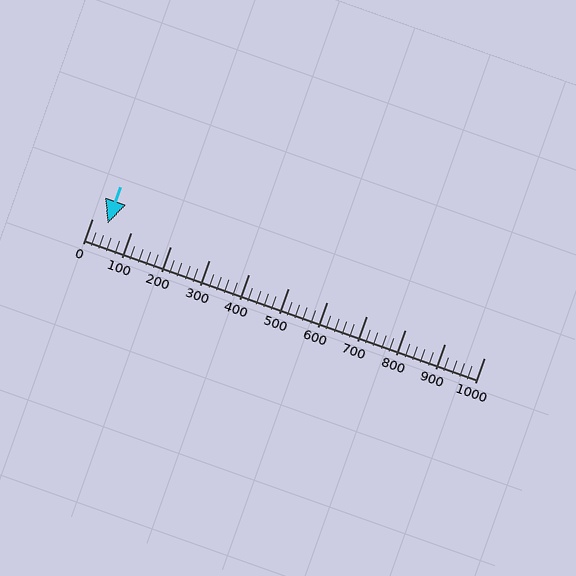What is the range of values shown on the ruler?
The ruler shows values from 0 to 1000.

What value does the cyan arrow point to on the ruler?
The cyan arrow points to approximately 38.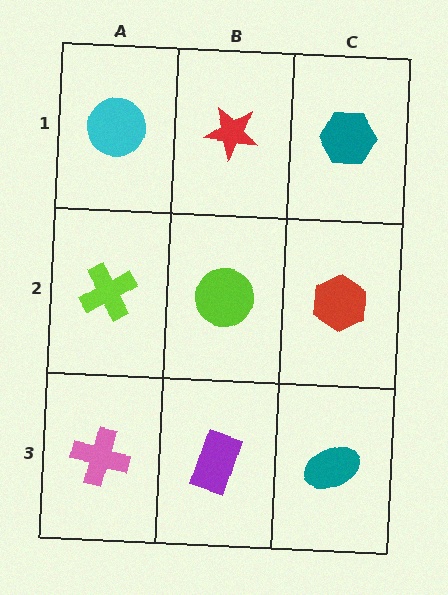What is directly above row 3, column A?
A lime cross.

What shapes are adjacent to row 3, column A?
A lime cross (row 2, column A), a purple rectangle (row 3, column B).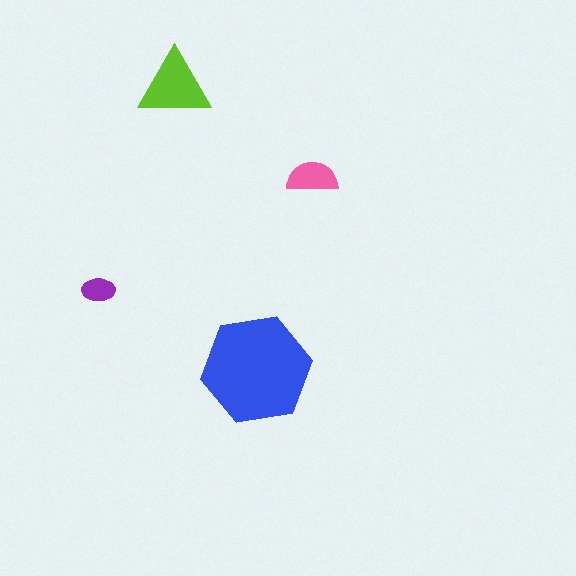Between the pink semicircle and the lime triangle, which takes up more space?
The lime triangle.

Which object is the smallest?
The purple ellipse.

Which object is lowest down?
The blue hexagon is bottommost.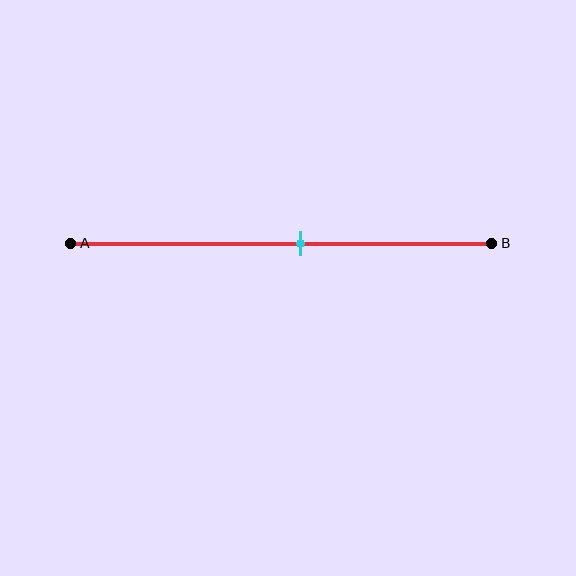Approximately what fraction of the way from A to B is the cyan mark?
The cyan mark is approximately 55% of the way from A to B.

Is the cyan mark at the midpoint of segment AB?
No, the mark is at about 55% from A, not at the 50% midpoint.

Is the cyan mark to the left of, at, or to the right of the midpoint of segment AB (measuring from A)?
The cyan mark is to the right of the midpoint of segment AB.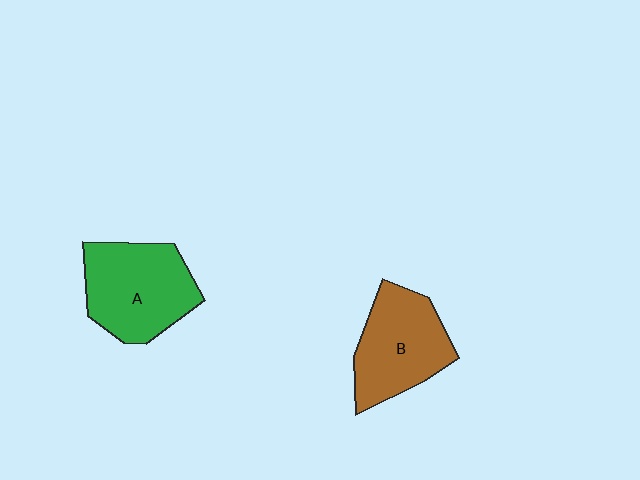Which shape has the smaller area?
Shape B (brown).